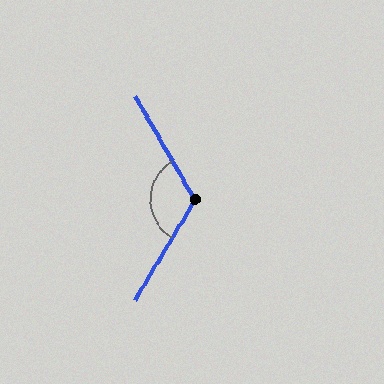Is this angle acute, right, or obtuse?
It is obtuse.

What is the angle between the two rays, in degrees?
Approximately 119 degrees.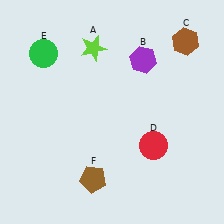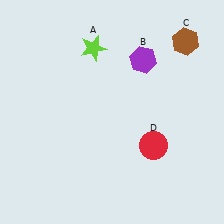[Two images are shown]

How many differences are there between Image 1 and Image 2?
There are 2 differences between the two images.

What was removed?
The green circle (E), the brown pentagon (F) were removed in Image 2.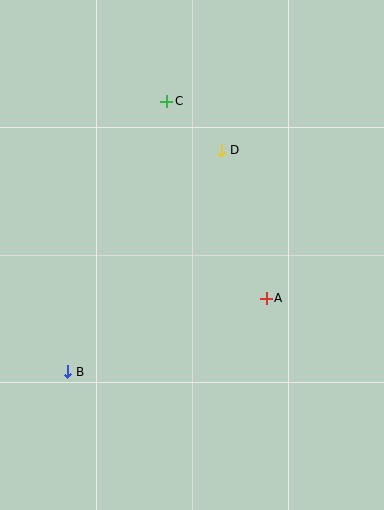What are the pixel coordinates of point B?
Point B is at (68, 372).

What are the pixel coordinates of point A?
Point A is at (266, 298).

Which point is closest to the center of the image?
Point A at (266, 298) is closest to the center.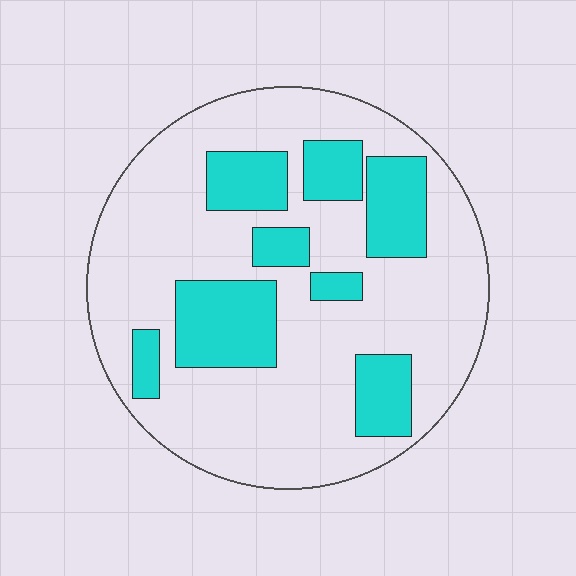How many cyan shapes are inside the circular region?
8.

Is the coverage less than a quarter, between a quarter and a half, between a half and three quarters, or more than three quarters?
Between a quarter and a half.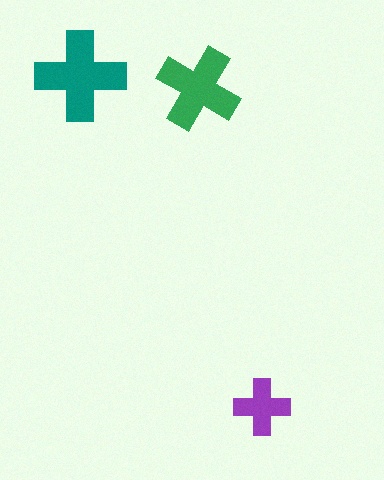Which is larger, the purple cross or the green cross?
The green one.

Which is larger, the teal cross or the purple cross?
The teal one.